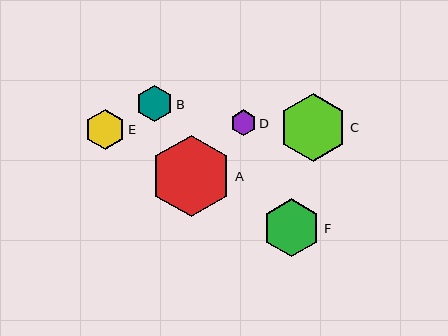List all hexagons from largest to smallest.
From largest to smallest: A, C, F, E, B, D.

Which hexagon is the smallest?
Hexagon D is the smallest with a size of approximately 26 pixels.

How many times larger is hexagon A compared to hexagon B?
Hexagon A is approximately 2.2 times the size of hexagon B.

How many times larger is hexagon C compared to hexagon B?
Hexagon C is approximately 1.9 times the size of hexagon B.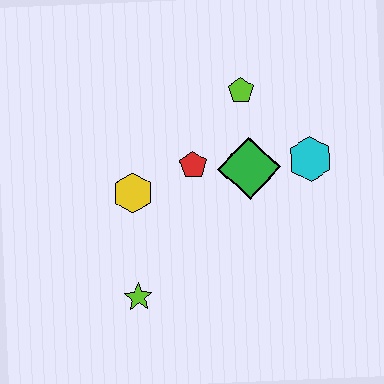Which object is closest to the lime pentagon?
The green diamond is closest to the lime pentagon.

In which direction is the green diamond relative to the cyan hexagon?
The green diamond is to the left of the cyan hexagon.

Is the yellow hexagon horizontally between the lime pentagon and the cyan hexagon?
No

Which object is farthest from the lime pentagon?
The lime star is farthest from the lime pentagon.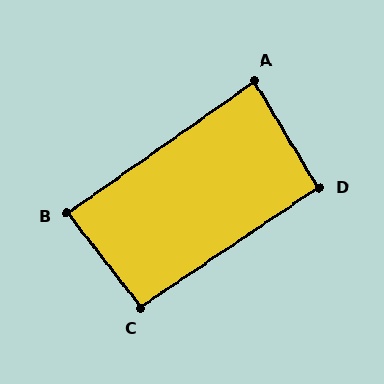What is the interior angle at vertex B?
Approximately 87 degrees (approximately right).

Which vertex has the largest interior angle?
C, at approximately 94 degrees.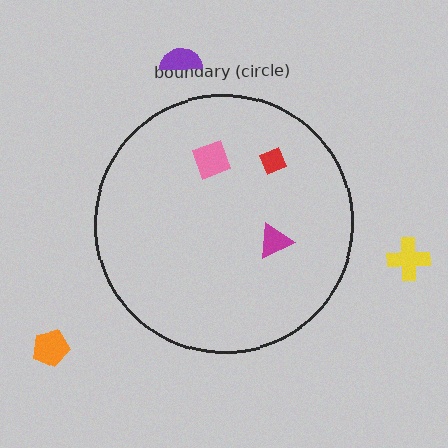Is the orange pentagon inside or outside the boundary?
Outside.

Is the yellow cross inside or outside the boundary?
Outside.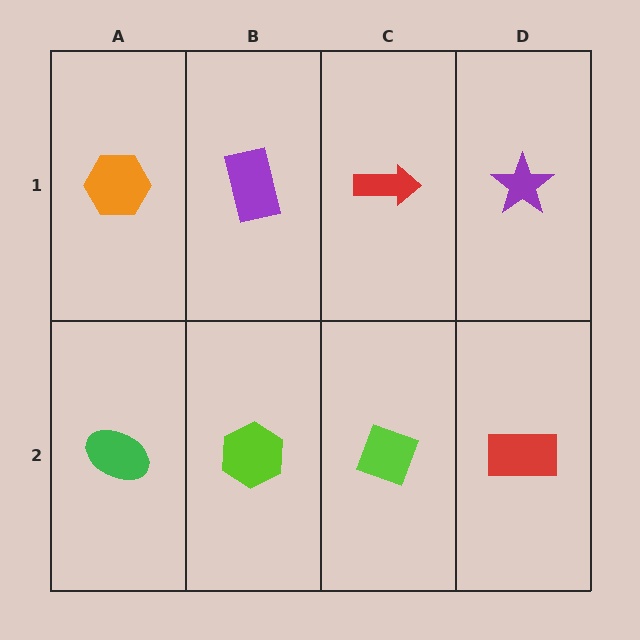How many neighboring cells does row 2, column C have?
3.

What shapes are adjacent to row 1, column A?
A green ellipse (row 2, column A), a purple rectangle (row 1, column B).